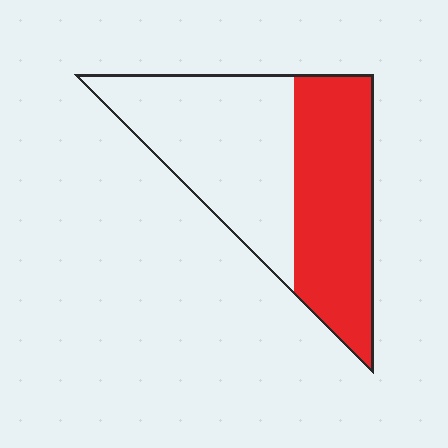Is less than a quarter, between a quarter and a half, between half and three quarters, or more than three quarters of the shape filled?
Between a quarter and a half.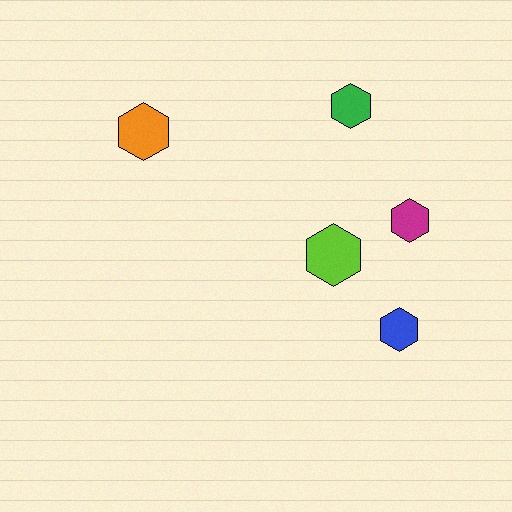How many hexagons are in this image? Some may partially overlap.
There are 5 hexagons.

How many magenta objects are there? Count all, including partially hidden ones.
There is 1 magenta object.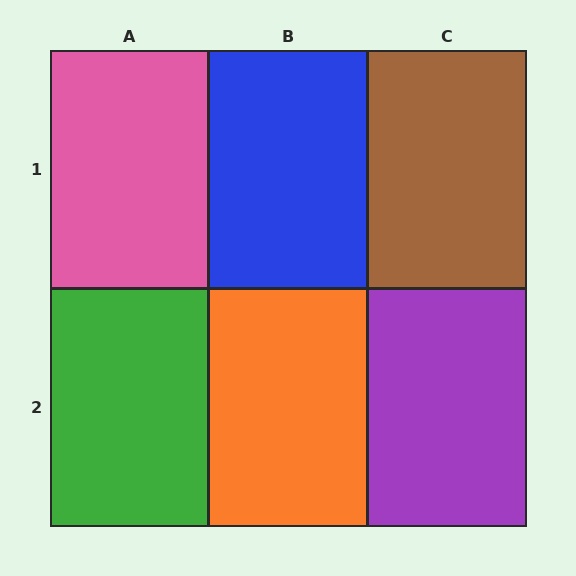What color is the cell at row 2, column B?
Orange.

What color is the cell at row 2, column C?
Purple.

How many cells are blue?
1 cell is blue.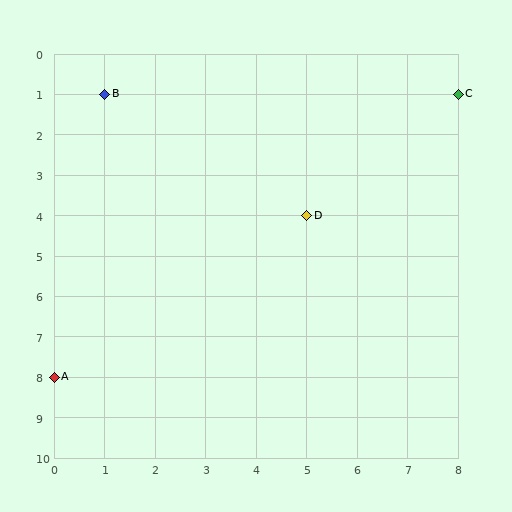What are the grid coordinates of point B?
Point B is at grid coordinates (1, 1).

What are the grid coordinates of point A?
Point A is at grid coordinates (0, 8).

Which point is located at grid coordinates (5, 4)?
Point D is at (5, 4).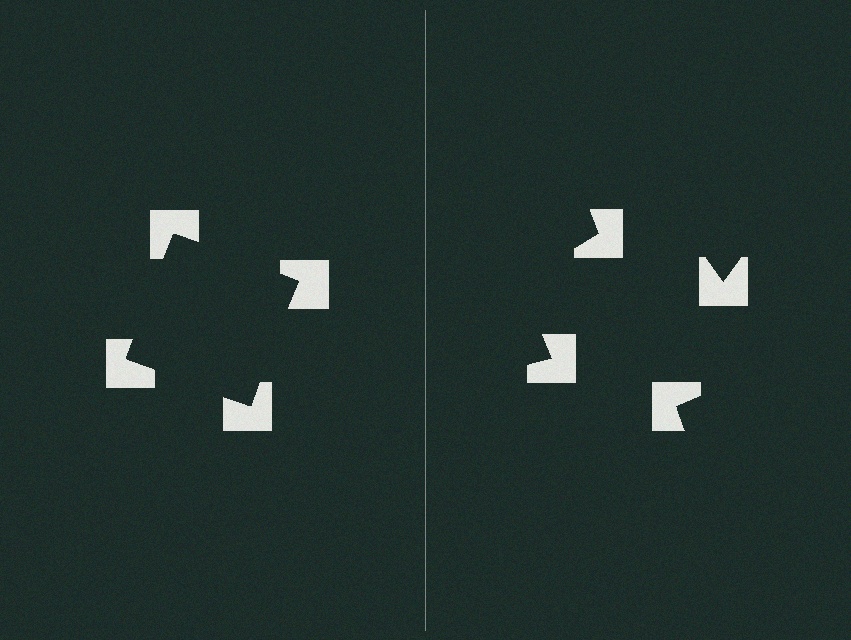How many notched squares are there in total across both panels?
8 — 4 on each side.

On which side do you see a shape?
An illusory square appears on the left side. On the right side the wedge cuts are rotated, so no coherent shape forms.